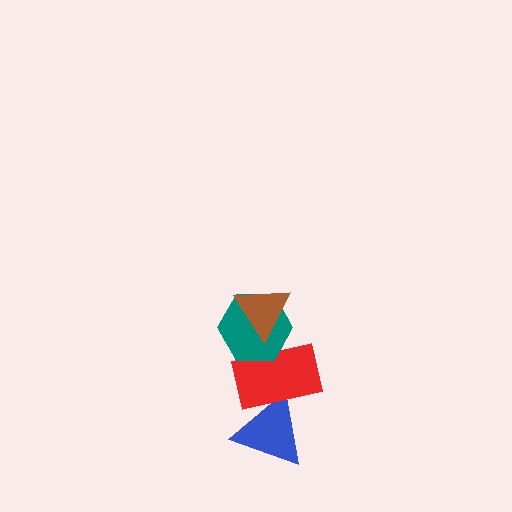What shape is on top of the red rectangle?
The teal hexagon is on top of the red rectangle.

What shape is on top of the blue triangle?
The red rectangle is on top of the blue triangle.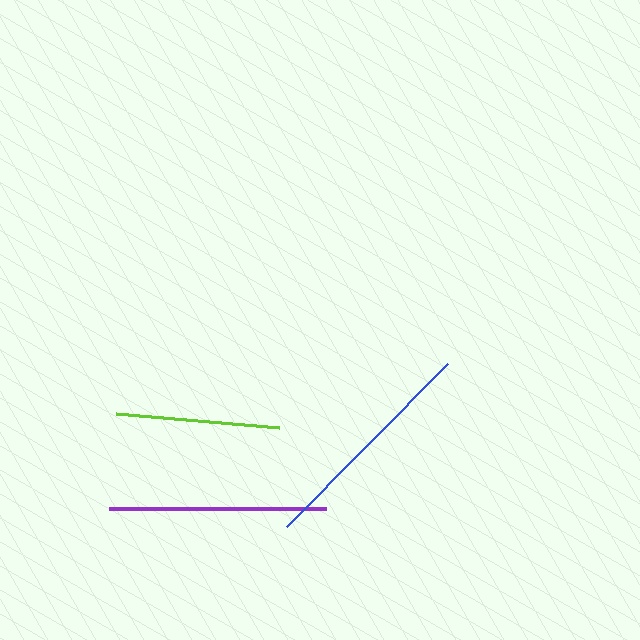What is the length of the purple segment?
The purple segment is approximately 217 pixels long.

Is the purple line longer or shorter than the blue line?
The blue line is longer than the purple line.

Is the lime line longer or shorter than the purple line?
The purple line is longer than the lime line.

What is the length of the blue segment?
The blue segment is approximately 229 pixels long.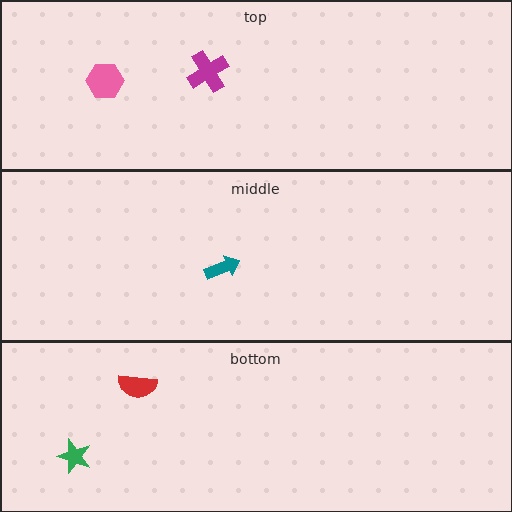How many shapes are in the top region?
2.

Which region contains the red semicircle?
The bottom region.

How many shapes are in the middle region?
1.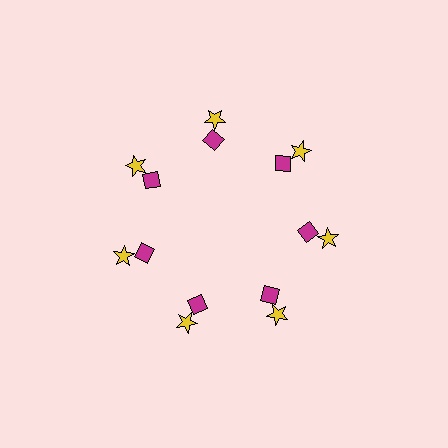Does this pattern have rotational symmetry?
Yes, this pattern has 7-fold rotational symmetry. It looks the same after rotating 51 degrees around the center.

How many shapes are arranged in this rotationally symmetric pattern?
There are 14 shapes, arranged in 7 groups of 2.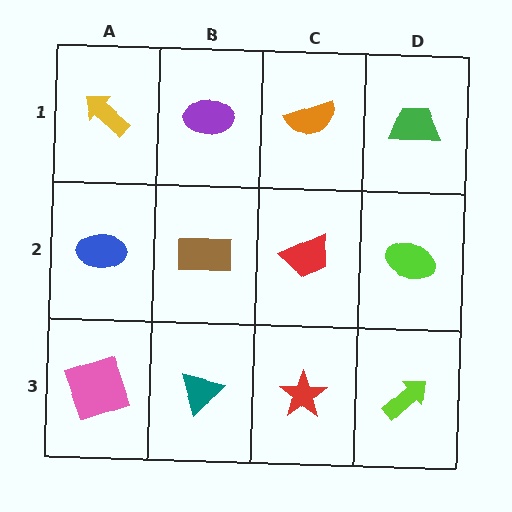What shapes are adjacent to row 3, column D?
A lime ellipse (row 2, column D), a red star (row 3, column C).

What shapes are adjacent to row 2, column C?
An orange semicircle (row 1, column C), a red star (row 3, column C), a brown rectangle (row 2, column B), a lime ellipse (row 2, column D).